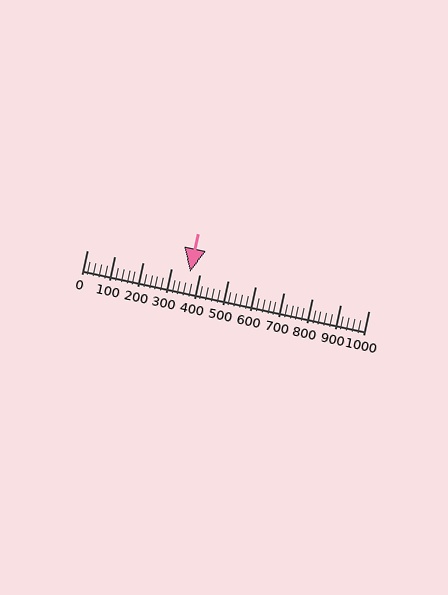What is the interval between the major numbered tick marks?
The major tick marks are spaced 100 units apart.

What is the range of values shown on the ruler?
The ruler shows values from 0 to 1000.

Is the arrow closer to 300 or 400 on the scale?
The arrow is closer to 400.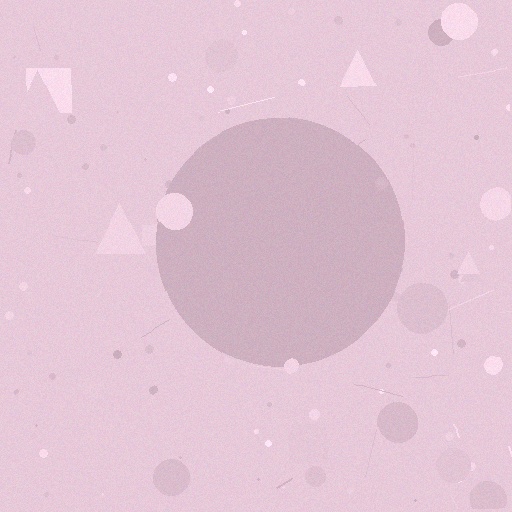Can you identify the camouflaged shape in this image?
The camouflaged shape is a circle.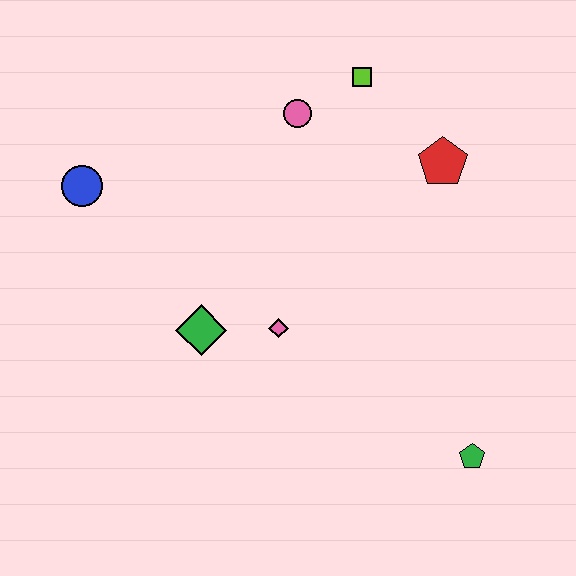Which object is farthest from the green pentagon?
The blue circle is farthest from the green pentagon.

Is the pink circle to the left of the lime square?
Yes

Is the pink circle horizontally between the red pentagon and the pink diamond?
Yes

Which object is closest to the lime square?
The pink circle is closest to the lime square.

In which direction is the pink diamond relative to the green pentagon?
The pink diamond is to the left of the green pentagon.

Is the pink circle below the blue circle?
No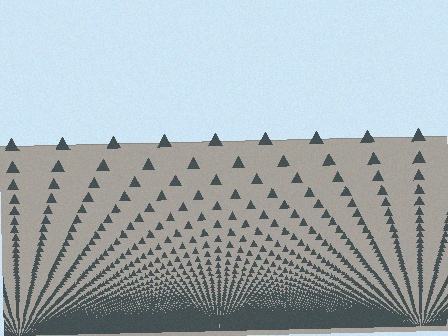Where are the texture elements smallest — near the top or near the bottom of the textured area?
Near the bottom.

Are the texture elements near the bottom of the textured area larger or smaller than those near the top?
Smaller. The gradient is inverted — elements near the bottom are smaller and denser.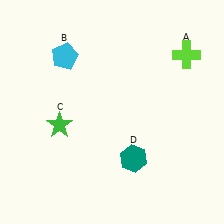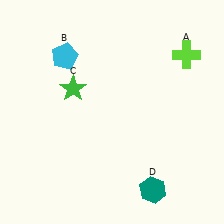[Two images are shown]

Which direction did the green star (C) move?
The green star (C) moved up.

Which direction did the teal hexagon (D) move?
The teal hexagon (D) moved down.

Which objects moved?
The objects that moved are: the green star (C), the teal hexagon (D).